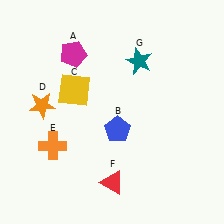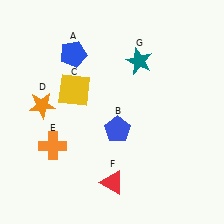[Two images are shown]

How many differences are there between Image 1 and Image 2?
There is 1 difference between the two images.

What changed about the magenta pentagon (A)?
In Image 1, A is magenta. In Image 2, it changed to blue.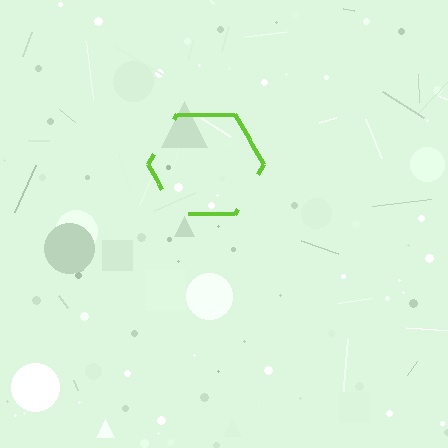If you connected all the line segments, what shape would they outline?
They would outline a hexagon.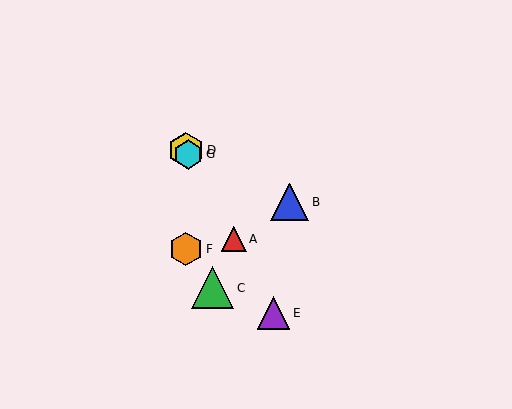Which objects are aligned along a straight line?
Objects A, D, E, G are aligned along a straight line.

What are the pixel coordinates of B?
Object B is at (290, 202).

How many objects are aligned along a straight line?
4 objects (A, D, E, G) are aligned along a straight line.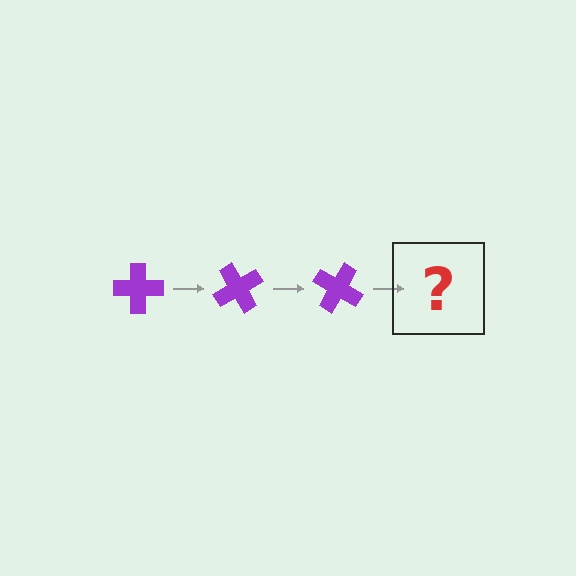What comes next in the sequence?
The next element should be a purple cross rotated 180 degrees.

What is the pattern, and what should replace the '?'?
The pattern is that the cross rotates 60 degrees each step. The '?' should be a purple cross rotated 180 degrees.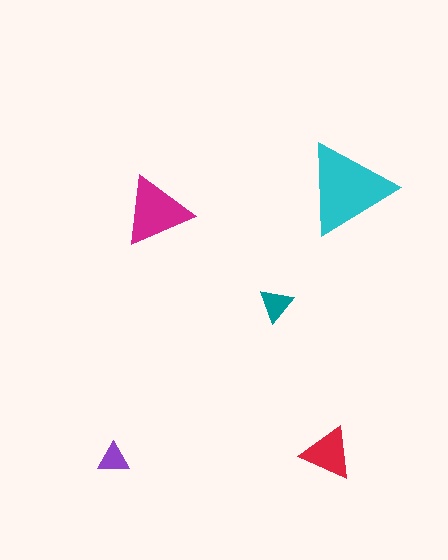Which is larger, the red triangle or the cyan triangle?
The cyan one.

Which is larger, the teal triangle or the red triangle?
The red one.